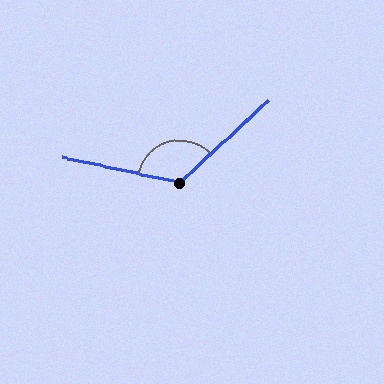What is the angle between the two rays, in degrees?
Approximately 125 degrees.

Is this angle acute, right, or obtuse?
It is obtuse.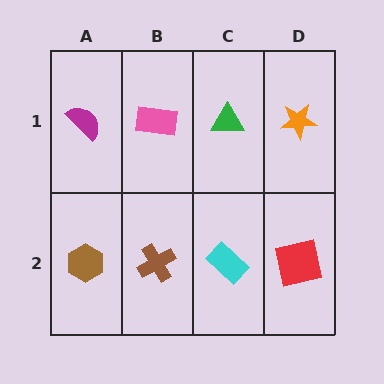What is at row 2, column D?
A red square.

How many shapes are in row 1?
4 shapes.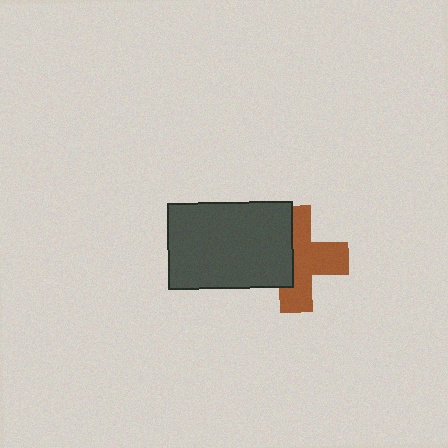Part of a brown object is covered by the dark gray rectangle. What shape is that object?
It is a cross.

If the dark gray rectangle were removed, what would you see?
You would see the complete brown cross.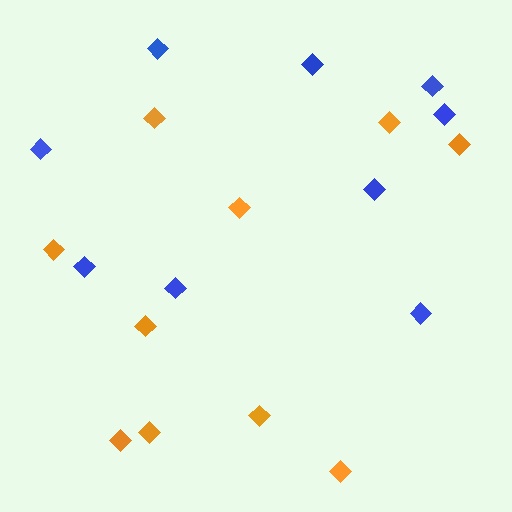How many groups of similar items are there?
There are 2 groups: one group of blue diamonds (9) and one group of orange diamonds (10).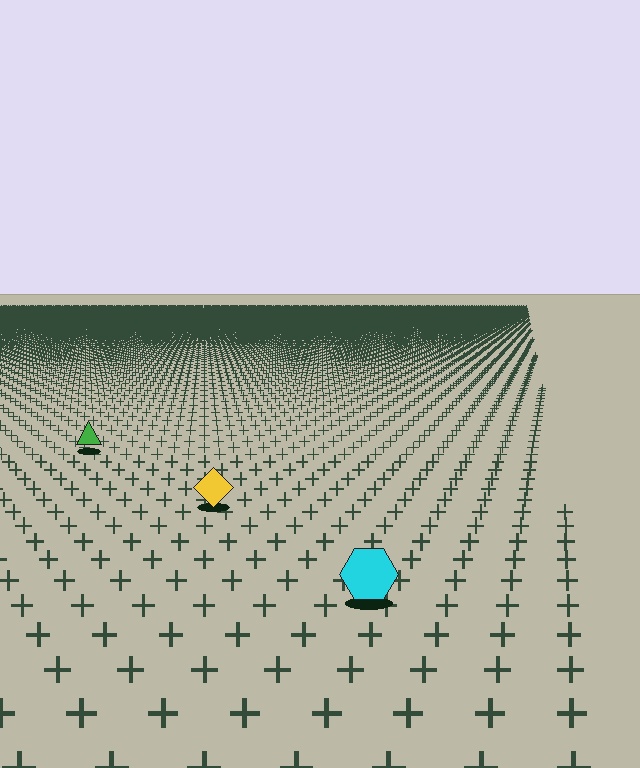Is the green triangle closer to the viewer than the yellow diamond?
No. The yellow diamond is closer — you can tell from the texture gradient: the ground texture is coarser near it.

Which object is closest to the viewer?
The cyan hexagon is closest. The texture marks near it are larger and more spread out.